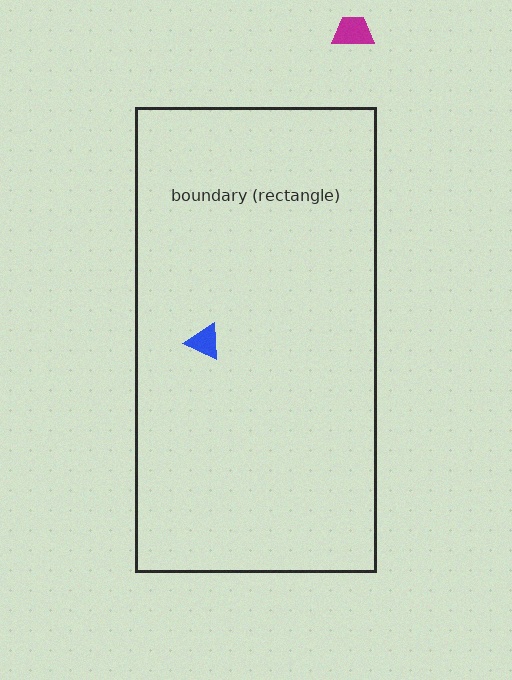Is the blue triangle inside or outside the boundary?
Inside.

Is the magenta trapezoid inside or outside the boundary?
Outside.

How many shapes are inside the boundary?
1 inside, 1 outside.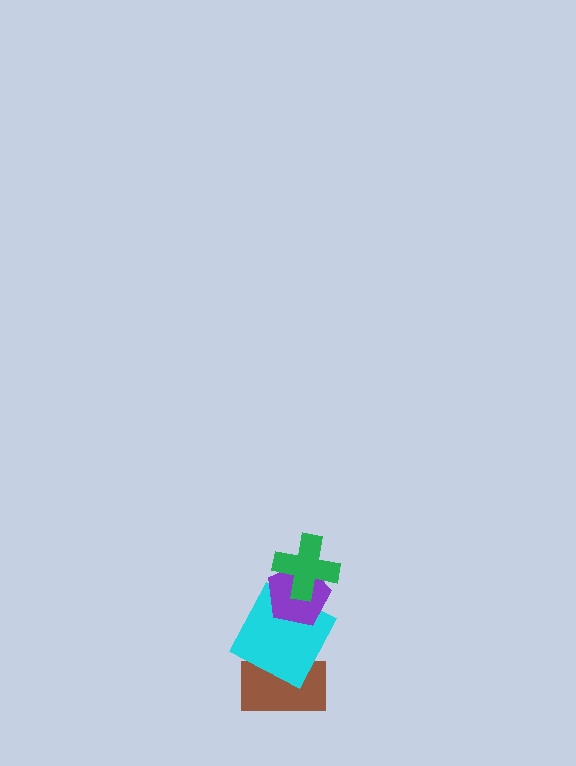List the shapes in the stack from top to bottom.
From top to bottom: the green cross, the purple pentagon, the cyan square, the brown rectangle.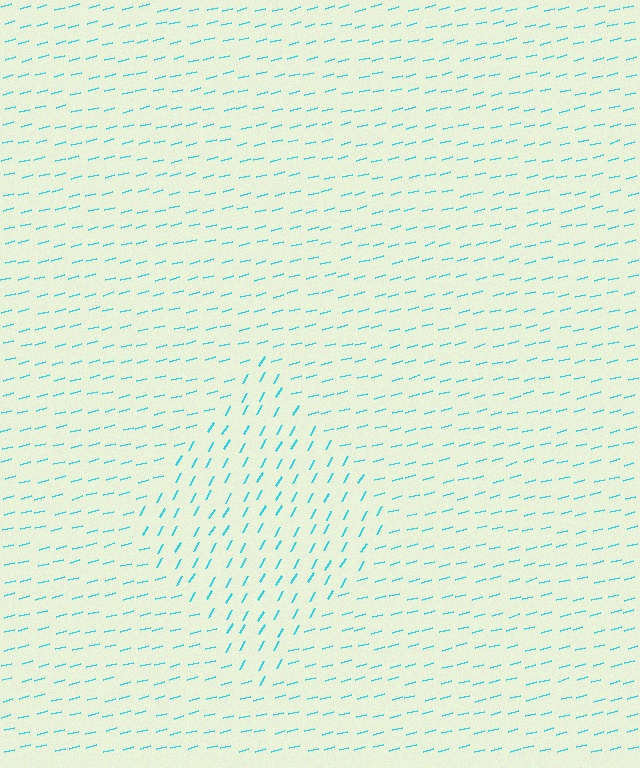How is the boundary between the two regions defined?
The boundary is defined purely by a change in line orientation (approximately 45 degrees difference). All lines are the same color and thickness.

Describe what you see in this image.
The image is filled with small cyan line segments. A diamond region in the image has lines oriented differently from the surrounding lines, creating a visible texture boundary.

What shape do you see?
I see a diamond.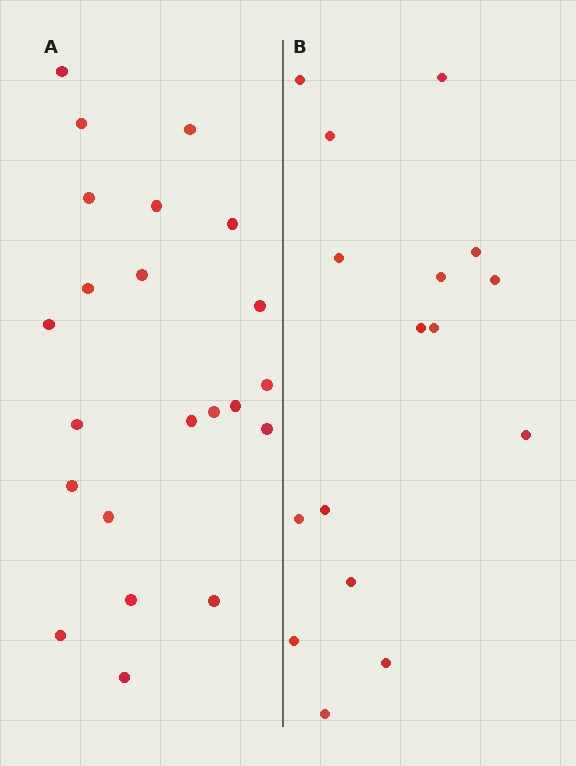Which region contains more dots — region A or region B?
Region A (the left region) has more dots.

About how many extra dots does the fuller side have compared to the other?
Region A has about 6 more dots than region B.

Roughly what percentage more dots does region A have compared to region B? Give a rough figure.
About 40% more.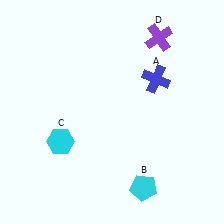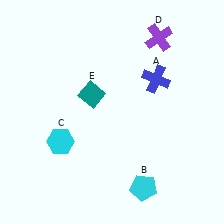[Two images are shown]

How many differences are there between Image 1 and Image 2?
There is 1 difference between the two images.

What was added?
A teal diamond (E) was added in Image 2.